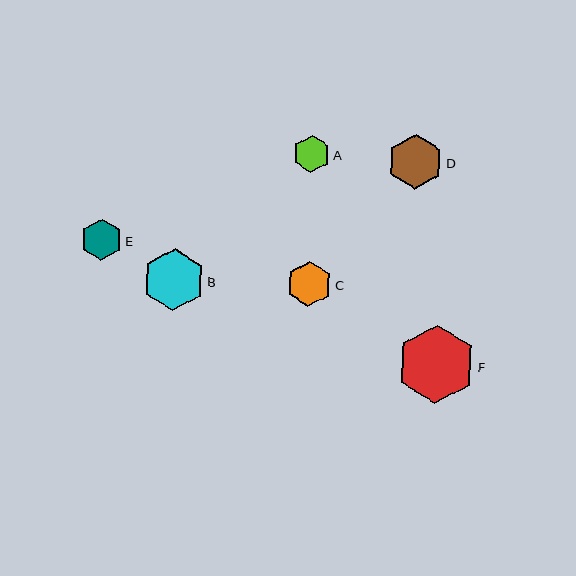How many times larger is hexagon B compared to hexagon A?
Hexagon B is approximately 1.7 times the size of hexagon A.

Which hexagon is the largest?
Hexagon F is the largest with a size of approximately 79 pixels.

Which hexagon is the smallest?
Hexagon A is the smallest with a size of approximately 37 pixels.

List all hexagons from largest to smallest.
From largest to smallest: F, B, D, C, E, A.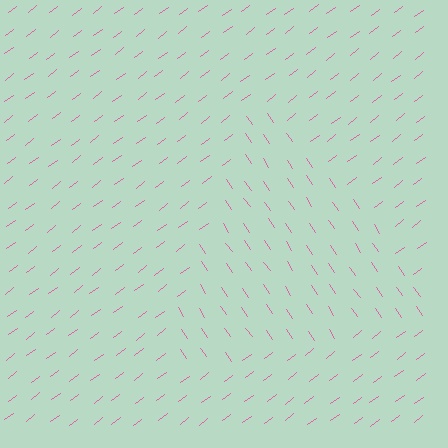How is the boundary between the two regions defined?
The boundary is defined purely by a change in line orientation (approximately 88 degrees difference). All lines are the same color and thickness.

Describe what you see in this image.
The image is filled with small pink line segments. A triangle region in the image has lines oriented differently from the surrounding lines, creating a visible texture boundary.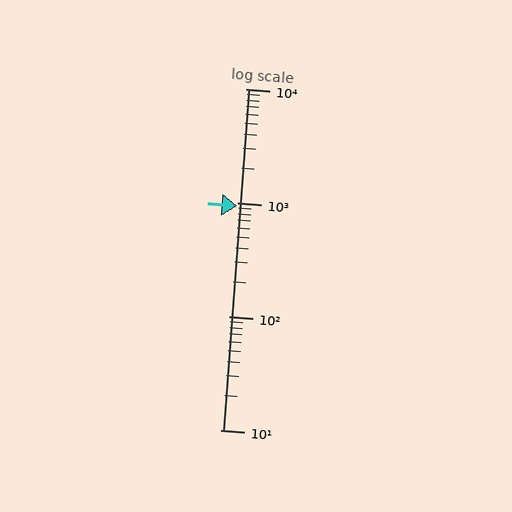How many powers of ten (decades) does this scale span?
The scale spans 3 decades, from 10 to 10000.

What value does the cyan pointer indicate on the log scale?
The pointer indicates approximately 930.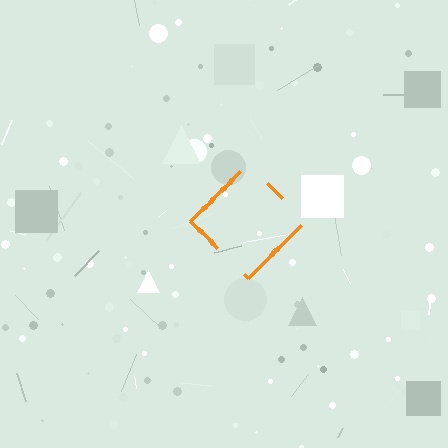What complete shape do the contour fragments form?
The contour fragments form a diamond.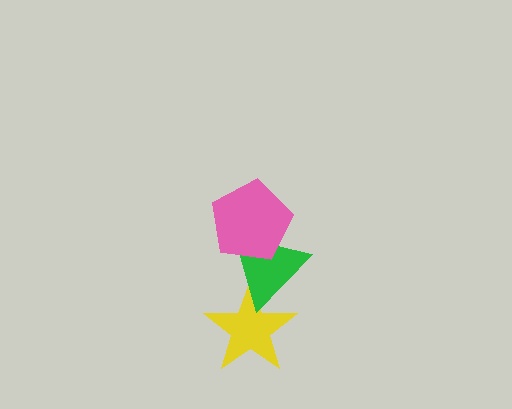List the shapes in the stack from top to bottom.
From top to bottom: the pink pentagon, the green triangle, the yellow star.